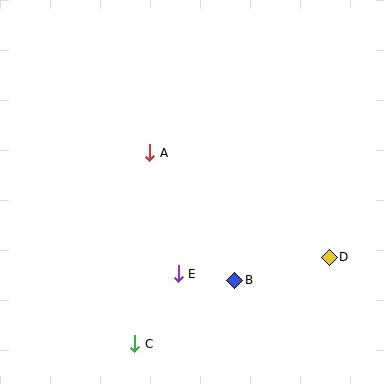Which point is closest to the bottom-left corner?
Point C is closest to the bottom-left corner.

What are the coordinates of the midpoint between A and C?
The midpoint between A and C is at (142, 248).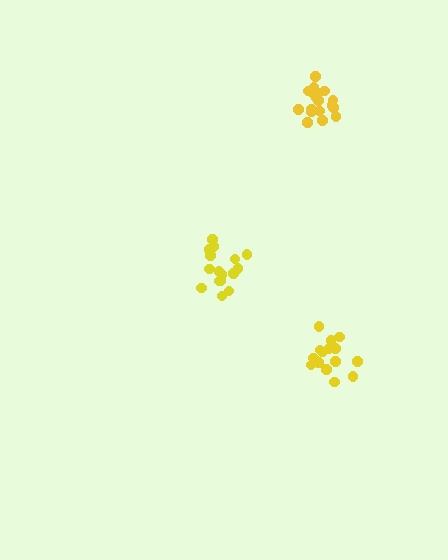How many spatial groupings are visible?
There are 3 spatial groupings.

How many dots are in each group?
Group 1: 16 dots, Group 2: 16 dots, Group 3: 18 dots (50 total).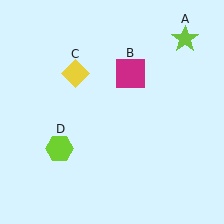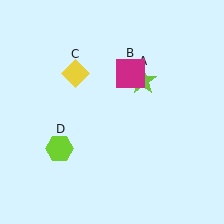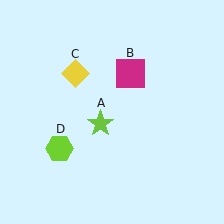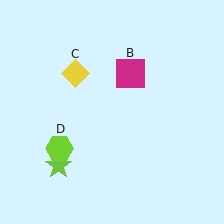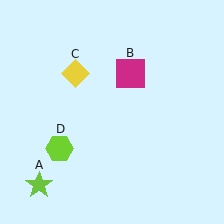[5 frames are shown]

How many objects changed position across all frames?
1 object changed position: lime star (object A).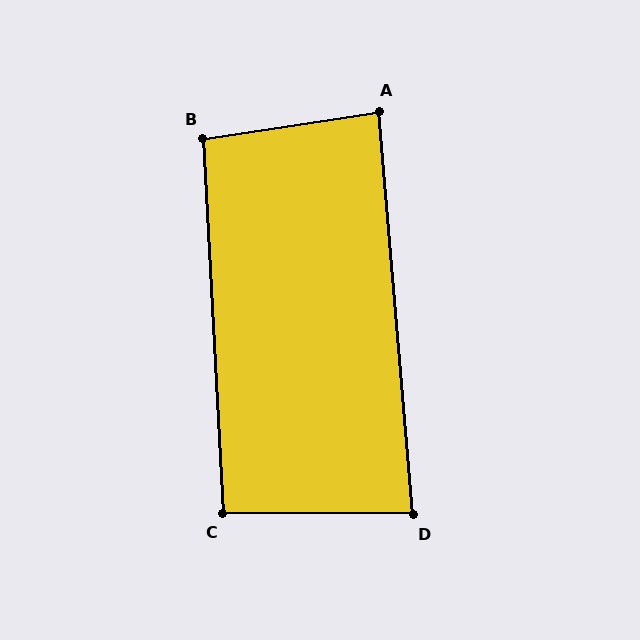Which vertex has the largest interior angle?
B, at approximately 95 degrees.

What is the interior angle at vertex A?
Approximately 86 degrees (approximately right).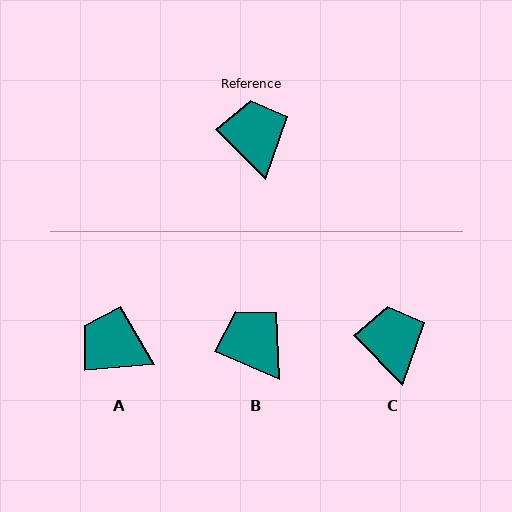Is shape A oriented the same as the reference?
No, it is off by about 50 degrees.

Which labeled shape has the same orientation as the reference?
C.